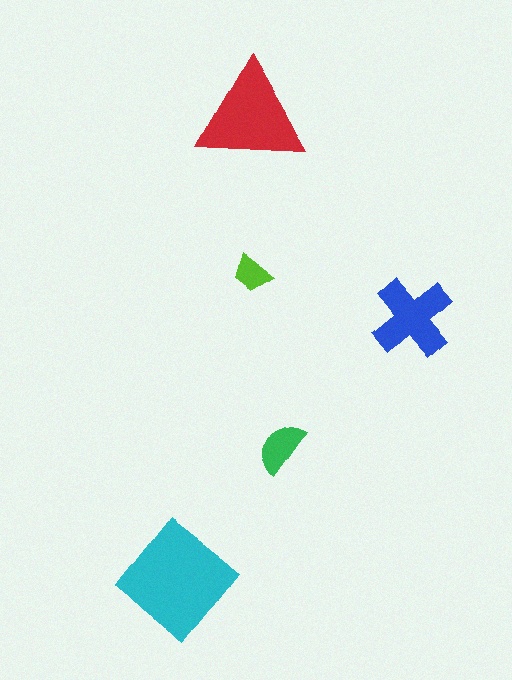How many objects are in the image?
There are 5 objects in the image.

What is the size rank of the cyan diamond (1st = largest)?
1st.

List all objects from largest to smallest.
The cyan diamond, the red triangle, the blue cross, the green semicircle, the lime trapezoid.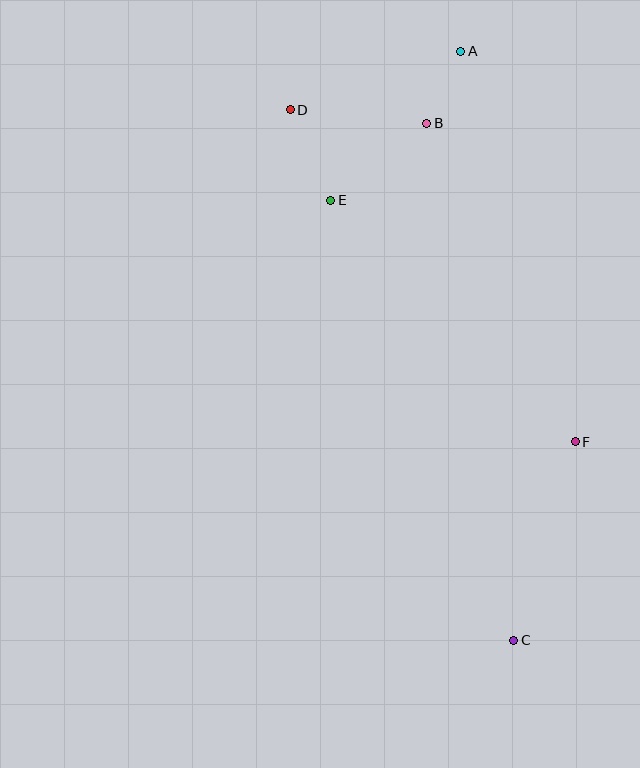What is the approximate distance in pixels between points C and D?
The distance between C and D is approximately 575 pixels.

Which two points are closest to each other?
Points A and B are closest to each other.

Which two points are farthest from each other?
Points A and C are farthest from each other.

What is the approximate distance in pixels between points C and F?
The distance between C and F is approximately 208 pixels.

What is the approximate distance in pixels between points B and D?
The distance between B and D is approximately 137 pixels.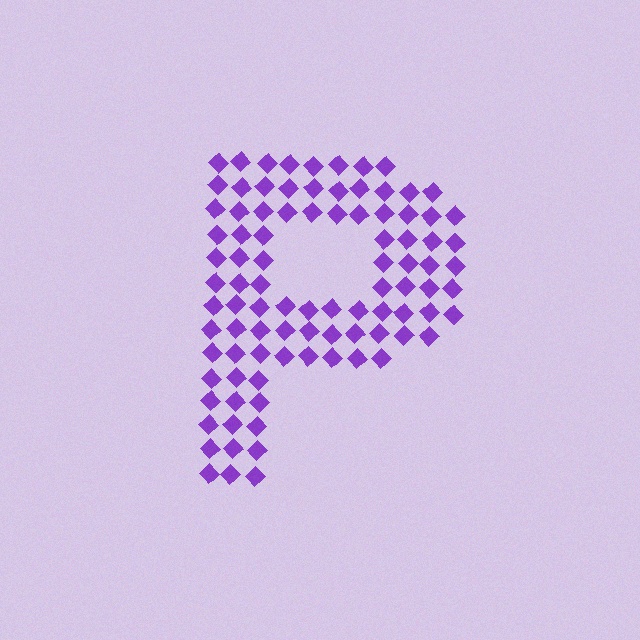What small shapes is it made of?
It is made of small diamonds.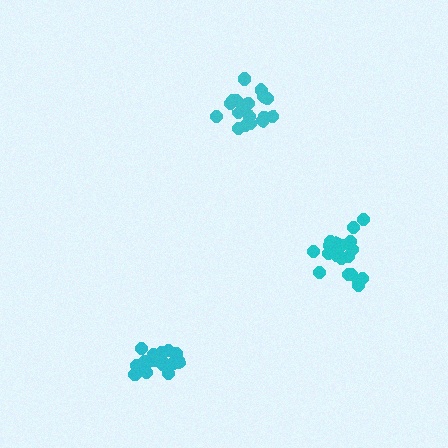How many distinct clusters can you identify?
There are 3 distinct clusters.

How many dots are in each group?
Group 1: 18 dots, Group 2: 18 dots, Group 3: 19 dots (55 total).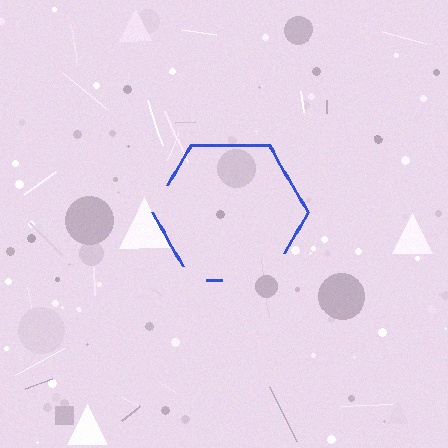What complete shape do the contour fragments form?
The contour fragments form a hexagon.